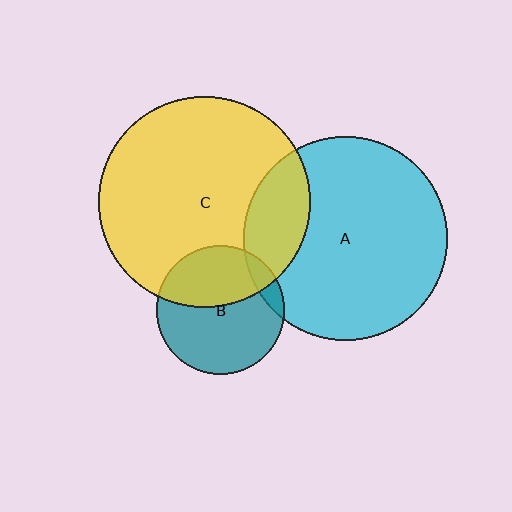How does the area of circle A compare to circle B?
Approximately 2.5 times.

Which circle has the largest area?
Circle C (yellow).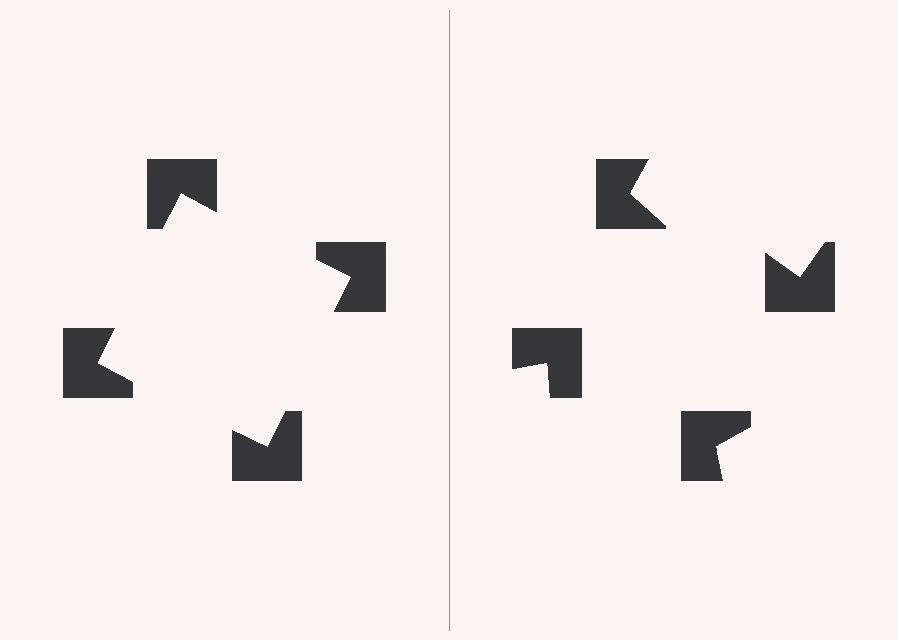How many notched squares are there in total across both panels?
8 — 4 on each side.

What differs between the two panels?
The notched squares are positioned identically on both sides; only the wedge orientations differ. On the left they align to a square; on the right they are misaligned.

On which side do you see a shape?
An illusory square appears on the left side. On the right side the wedge cuts are rotated, so no coherent shape forms.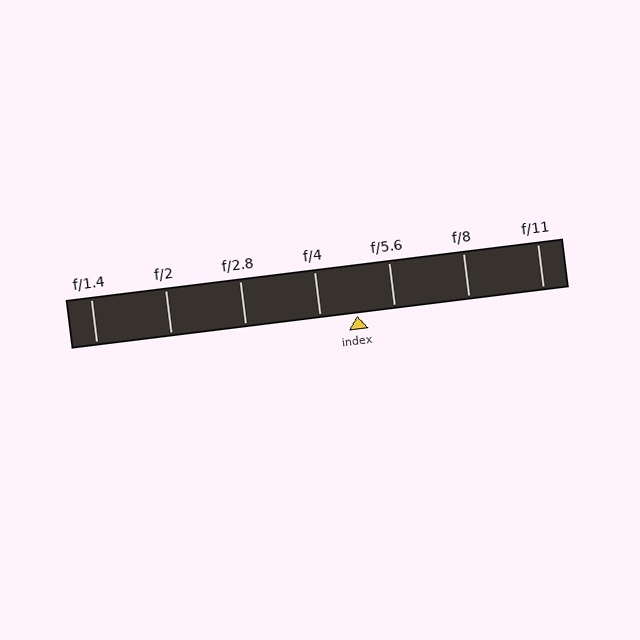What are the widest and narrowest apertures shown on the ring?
The widest aperture shown is f/1.4 and the narrowest is f/11.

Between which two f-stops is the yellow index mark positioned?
The index mark is between f/4 and f/5.6.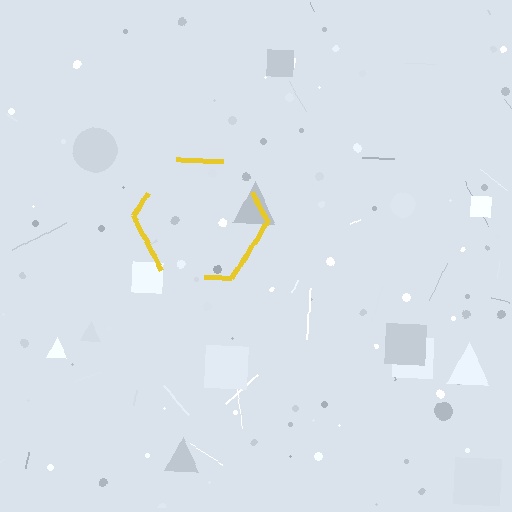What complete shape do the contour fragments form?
The contour fragments form a hexagon.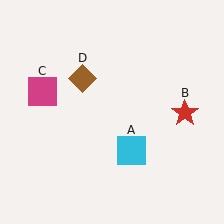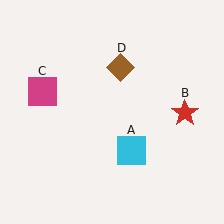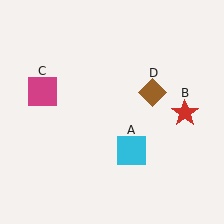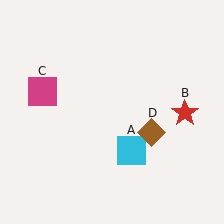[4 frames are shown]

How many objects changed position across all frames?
1 object changed position: brown diamond (object D).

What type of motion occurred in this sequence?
The brown diamond (object D) rotated clockwise around the center of the scene.